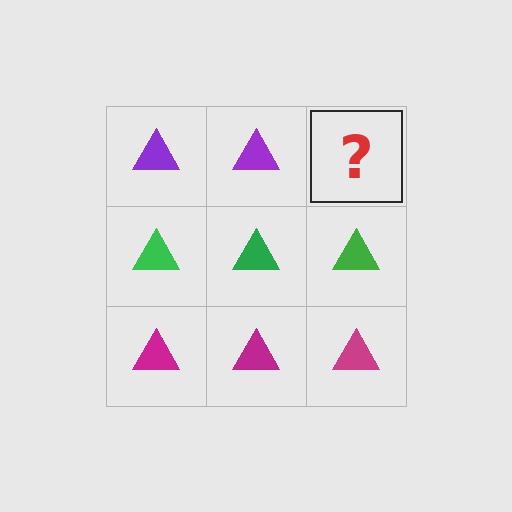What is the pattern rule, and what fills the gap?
The rule is that each row has a consistent color. The gap should be filled with a purple triangle.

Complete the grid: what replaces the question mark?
The question mark should be replaced with a purple triangle.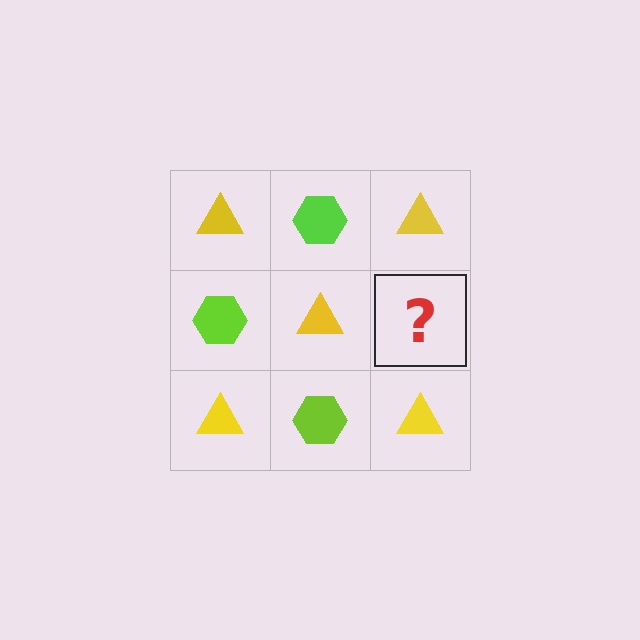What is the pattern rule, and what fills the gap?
The rule is that it alternates yellow triangle and lime hexagon in a checkerboard pattern. The gap should be filled with a lime hexagon.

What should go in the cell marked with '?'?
The missing cell should contain a lime hexagon.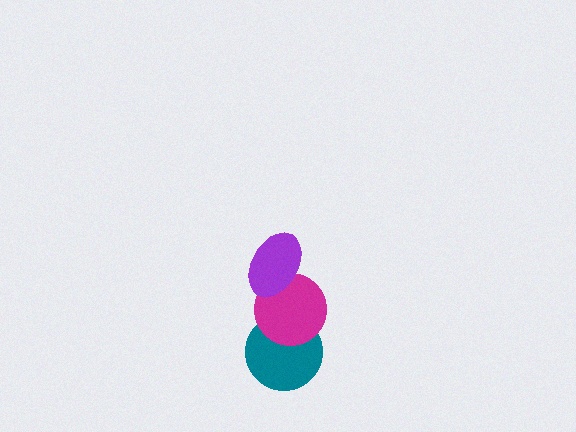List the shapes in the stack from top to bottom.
From top to bottom: the purple ellipse, the magenta circle, the teal circle.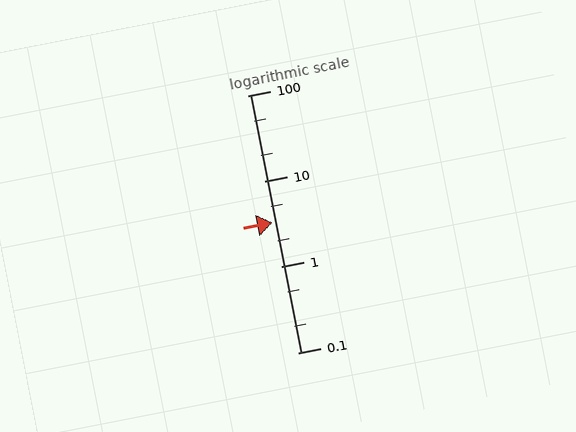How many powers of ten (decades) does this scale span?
The scale spans 3 decades, from 0.1 to 100.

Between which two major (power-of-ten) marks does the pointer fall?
The pointer is between 1 and 10.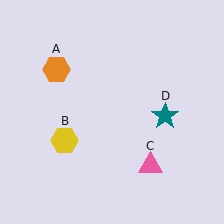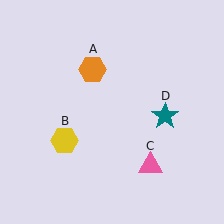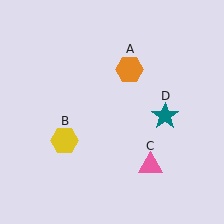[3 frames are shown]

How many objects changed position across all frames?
1 object changed position: orange hexagon (object A).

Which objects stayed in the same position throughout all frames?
Yellow hexagon (object B) and pink triangle (object C) and teal star (object D) remained stationary.